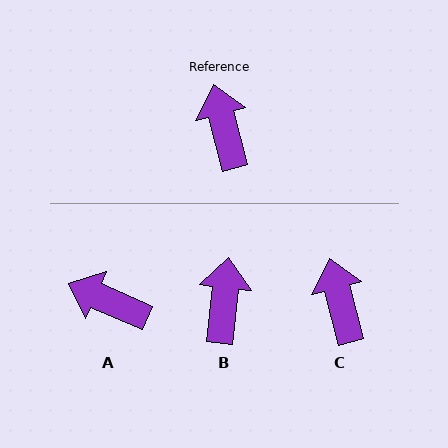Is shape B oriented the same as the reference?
No, it is off by about 21 degrees.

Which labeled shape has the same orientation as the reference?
C.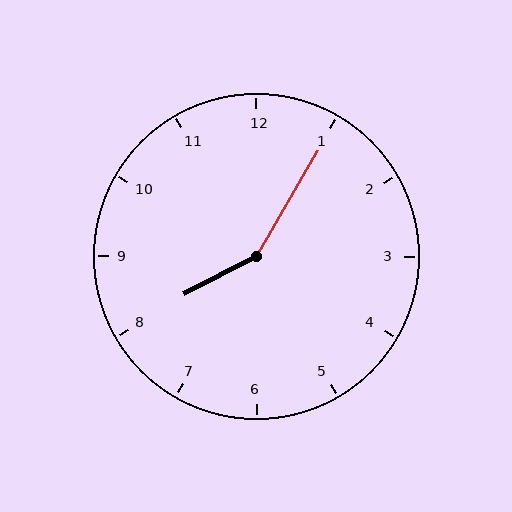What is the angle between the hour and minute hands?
Approximately 148 degrees.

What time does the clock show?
8:05.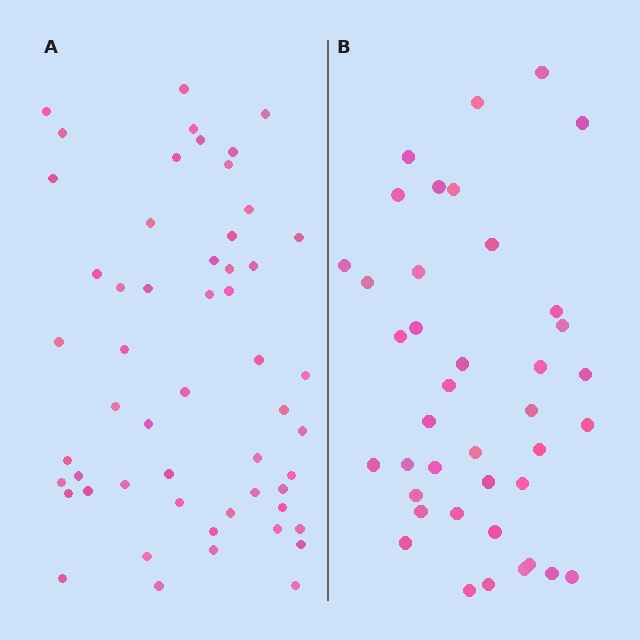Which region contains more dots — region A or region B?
Region A (the left region) has more dots.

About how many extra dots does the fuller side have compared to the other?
Region A has approximately 15 more dots than region B.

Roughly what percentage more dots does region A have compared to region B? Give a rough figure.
About 35% more.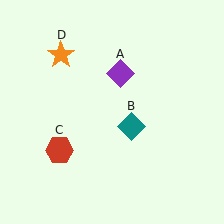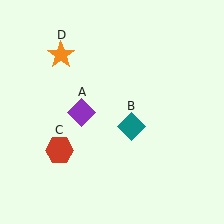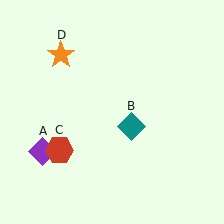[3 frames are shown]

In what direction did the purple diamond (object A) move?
The purple diamond (object A) moved down and to the left.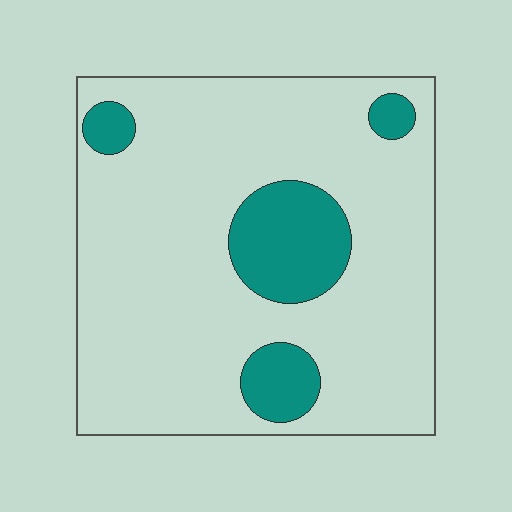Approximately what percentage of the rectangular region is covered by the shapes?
Approximately 15%.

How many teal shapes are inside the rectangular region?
4.